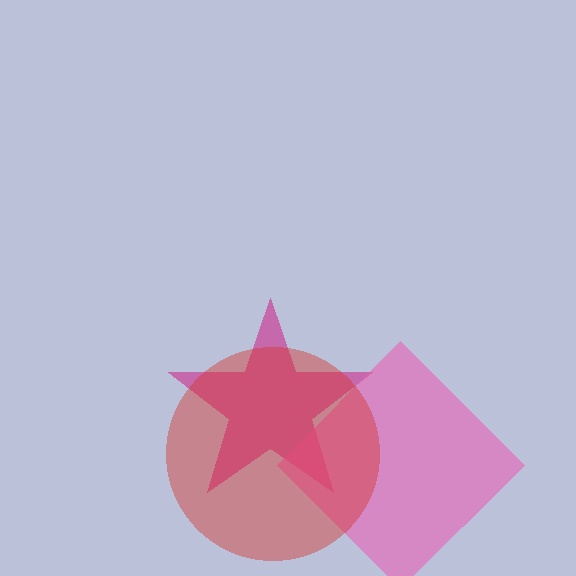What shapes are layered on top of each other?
The layered shapes are: a magenta star, a pink diamond, a red circle.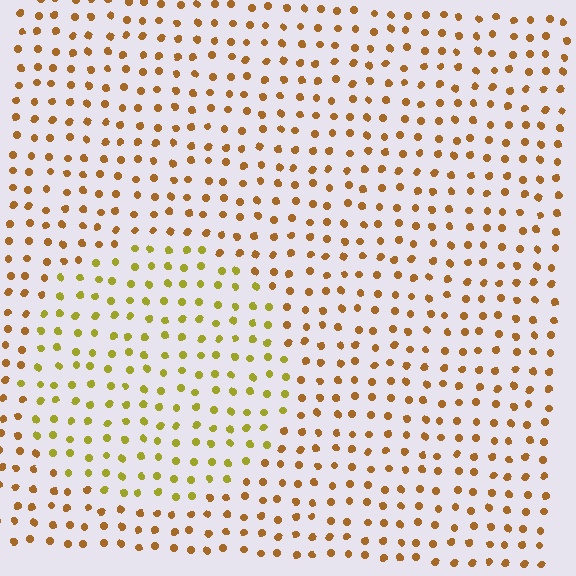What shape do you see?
I see a circle.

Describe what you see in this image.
The image is filled with small brown elements in a uniform arrangement. A circle-shaped region is visible where the elements are tinted to a slightly different hue, forming a subtle color boundary.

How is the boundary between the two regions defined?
The boundary is defined purely by a slight shift in hue (about 32 degrees). Spacing, size, and orientation are identical on both sides.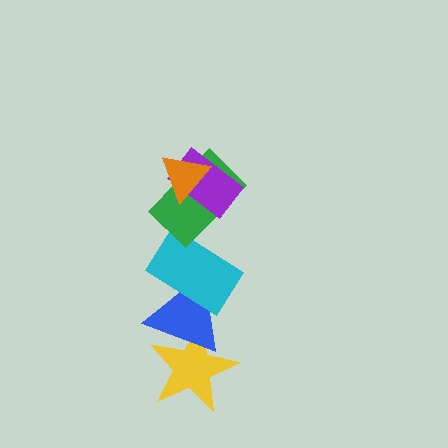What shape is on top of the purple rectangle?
The orange triangle is on top of the purple rectangle.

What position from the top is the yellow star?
The yellow star is 6th from the top.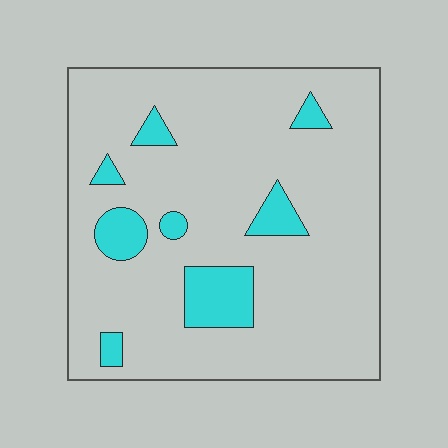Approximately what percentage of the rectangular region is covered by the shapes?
Approximately 15%.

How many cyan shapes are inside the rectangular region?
8.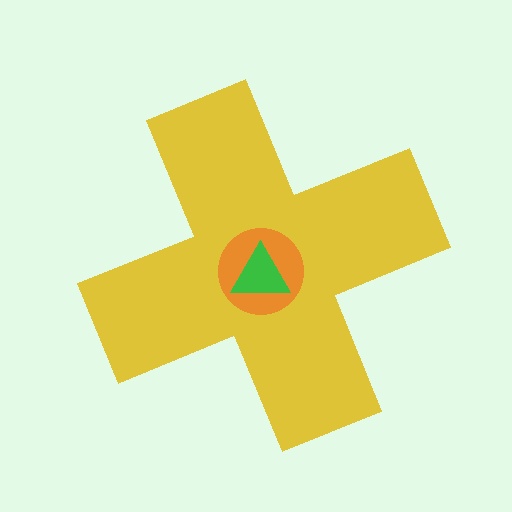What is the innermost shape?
The green triangle.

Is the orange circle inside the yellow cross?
Yes.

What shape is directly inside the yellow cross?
The orange circle.